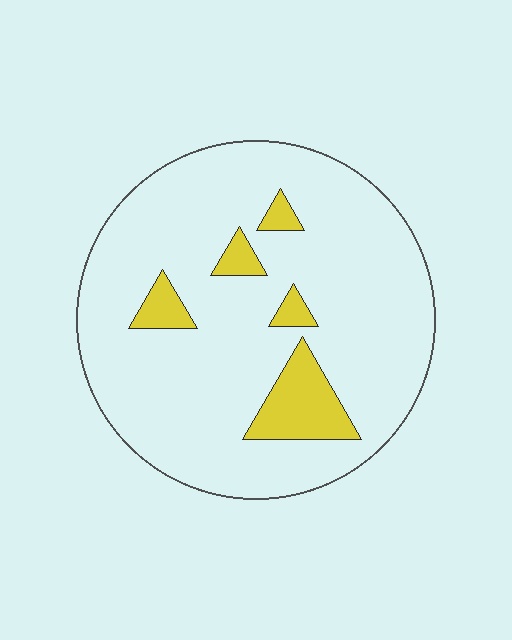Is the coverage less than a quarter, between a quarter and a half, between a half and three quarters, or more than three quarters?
Less than a quarter.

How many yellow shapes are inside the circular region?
5.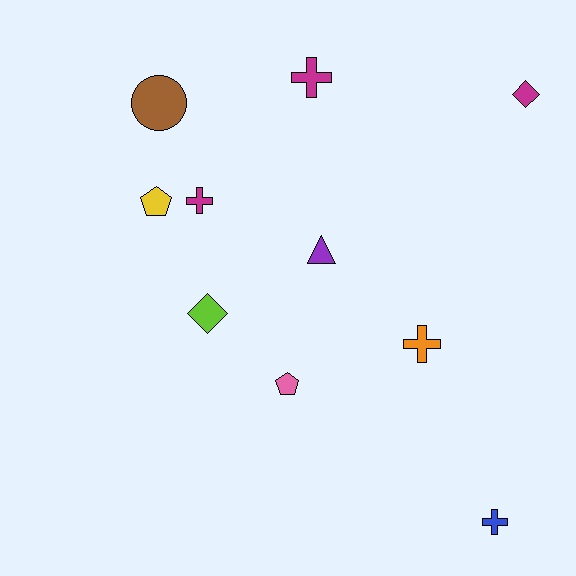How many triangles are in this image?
There is 1 triangle.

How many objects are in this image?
There are 10 objects.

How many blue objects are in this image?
There is 1 blue object.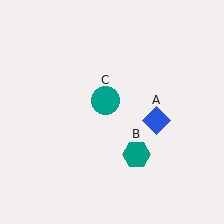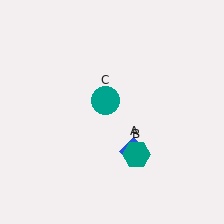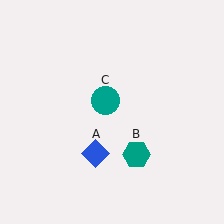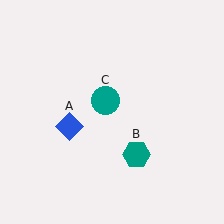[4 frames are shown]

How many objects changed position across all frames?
1 object changed position: blue diamond (object A).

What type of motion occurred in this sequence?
The blue diamond (object A) rotated clockwise around the center of the scene.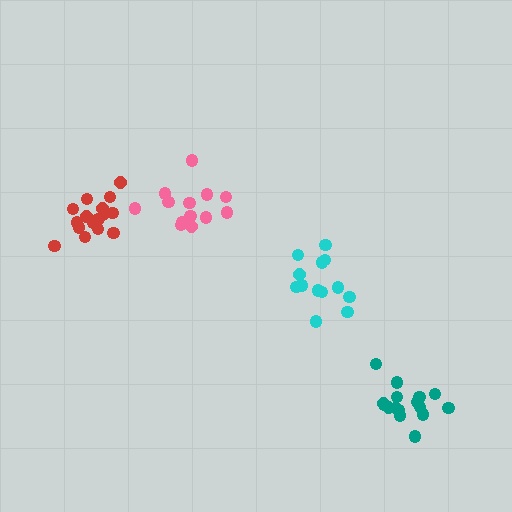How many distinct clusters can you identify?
There are 4 distinct clusters.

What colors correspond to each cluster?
The clusters are colored: red, pink, cyan, teal.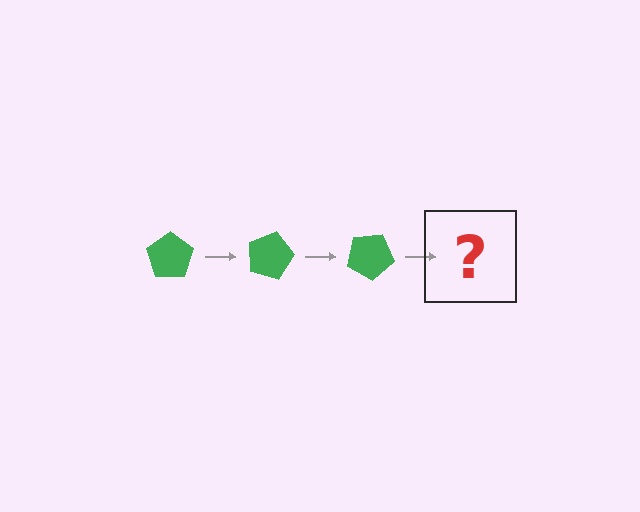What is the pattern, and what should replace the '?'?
The pattern is that the pentagon rotates 15 degrees each step. The '?' should be a green pentagon rotated 45 degrees.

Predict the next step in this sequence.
The next step is a green pentagon rotated 45 degrees.